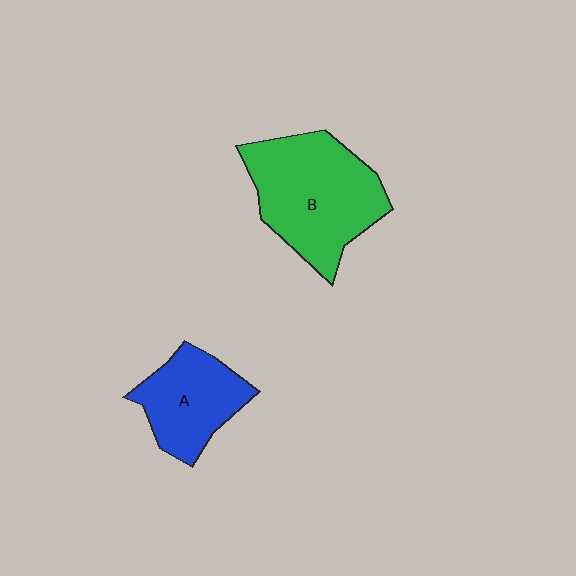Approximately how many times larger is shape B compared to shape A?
Approximately 1.6 times.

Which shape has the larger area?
Shape B (green).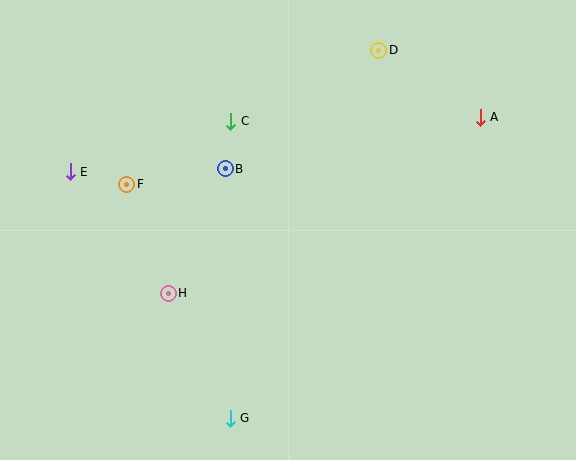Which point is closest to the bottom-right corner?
Point G is closest to the bottom-right corner.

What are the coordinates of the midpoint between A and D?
The midpoint between A and D is at (430, 84).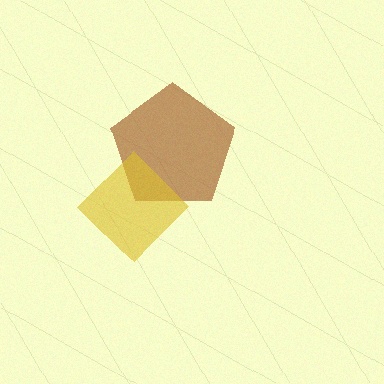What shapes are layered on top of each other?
The layered shapes are: a brown pentagon, a yellow diamond.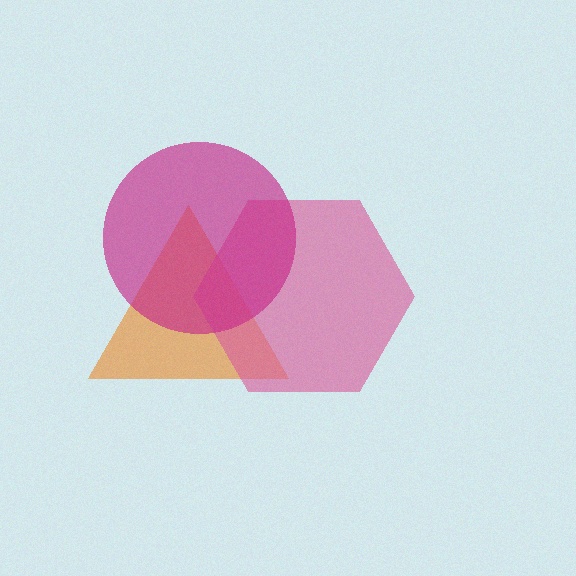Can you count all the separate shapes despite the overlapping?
Yes, there are 3 separate shapes.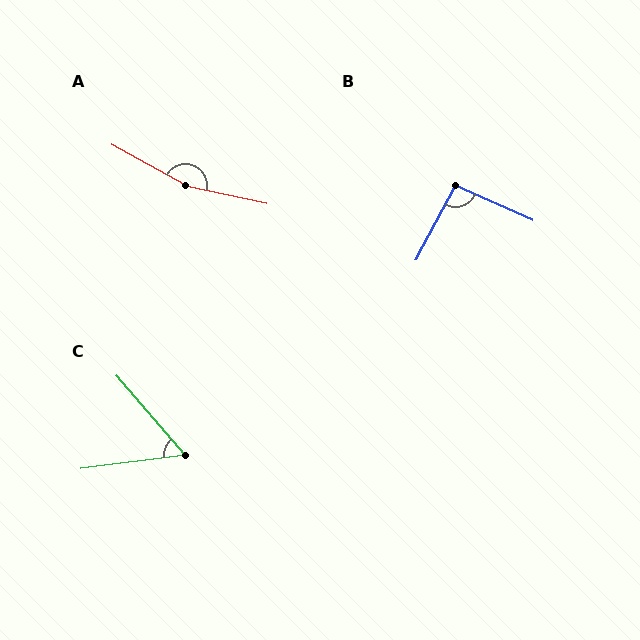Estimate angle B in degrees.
Approximately 94 degrees.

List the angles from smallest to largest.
C (57°), B (94°), A (163°).